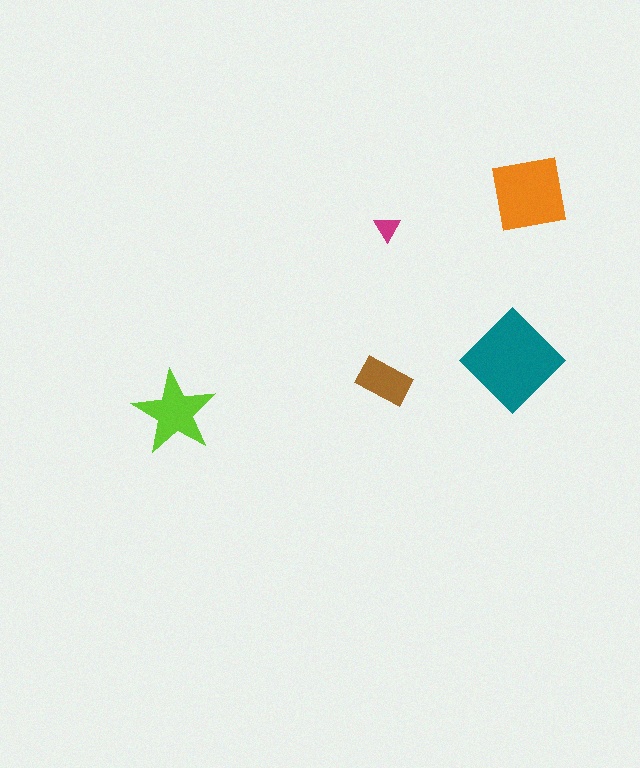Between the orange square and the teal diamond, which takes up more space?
The teal diamond.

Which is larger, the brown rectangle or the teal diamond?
The teal diamond.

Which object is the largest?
The teal diamond.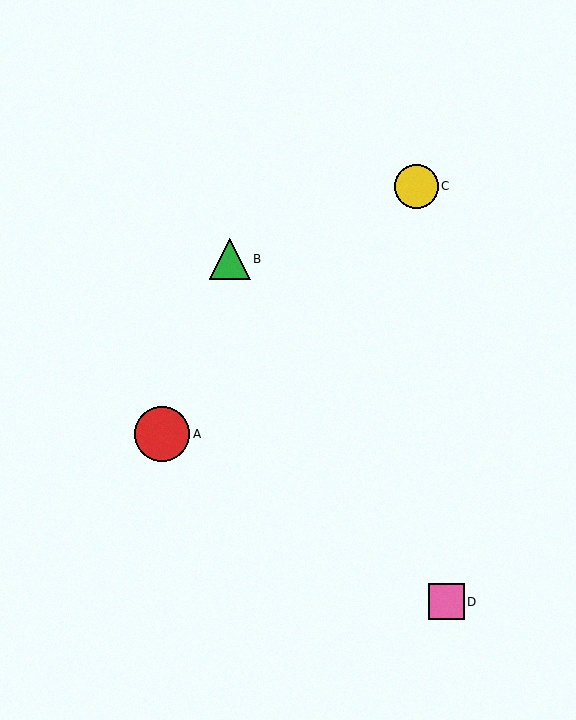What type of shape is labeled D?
Shape D is a pink square.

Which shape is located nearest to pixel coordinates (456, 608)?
The pink square (labeled D) at (446, 602) is nearest to that location.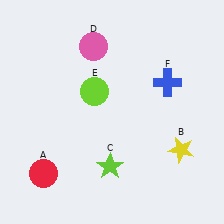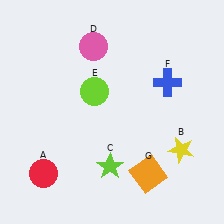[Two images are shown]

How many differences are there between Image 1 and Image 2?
There is 1 difference between the two images.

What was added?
An orange square (G) was added in Image 2.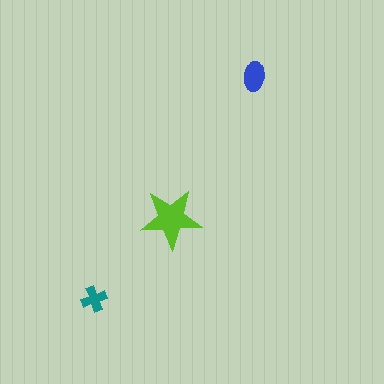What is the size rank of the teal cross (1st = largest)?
3rd.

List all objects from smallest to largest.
The teal cross, the blue ellipse, the lime star.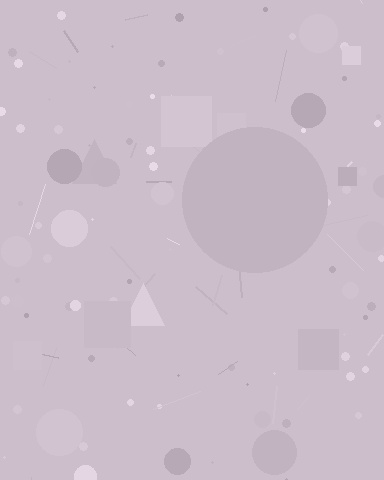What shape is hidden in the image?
A circle is hidden in the image.